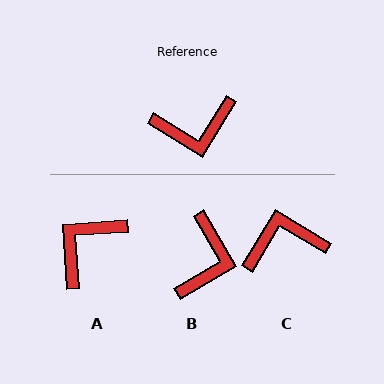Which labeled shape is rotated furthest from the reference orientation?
C, about 180 degrees away.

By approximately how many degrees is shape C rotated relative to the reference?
Approximately 180 degrees clockwise.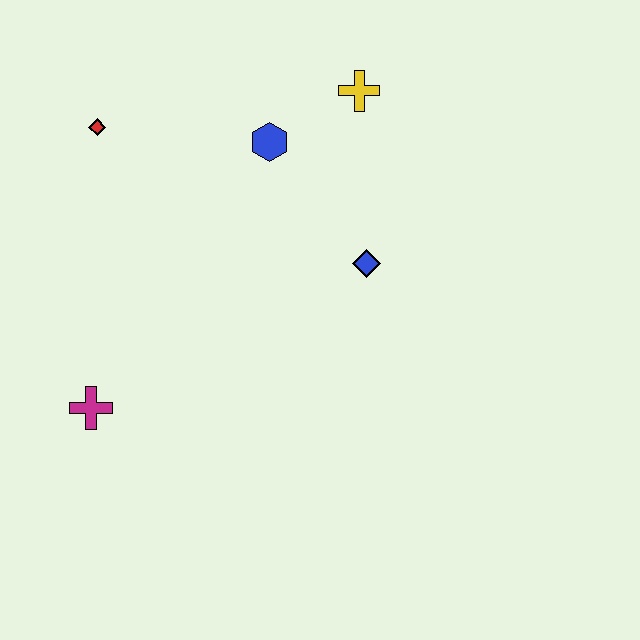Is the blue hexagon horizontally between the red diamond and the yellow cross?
Yes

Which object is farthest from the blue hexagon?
The magenta cross is farthest from the blue hexagon.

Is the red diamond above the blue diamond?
Yes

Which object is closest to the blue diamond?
The blue hexagon is closest to the blue diamond.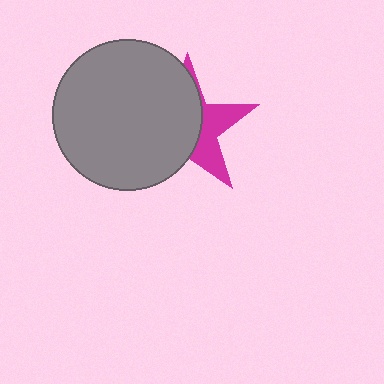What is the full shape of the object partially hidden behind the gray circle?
The partially hidden object is a magenta star.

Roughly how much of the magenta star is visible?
A small part of it is visible (roughly 37%).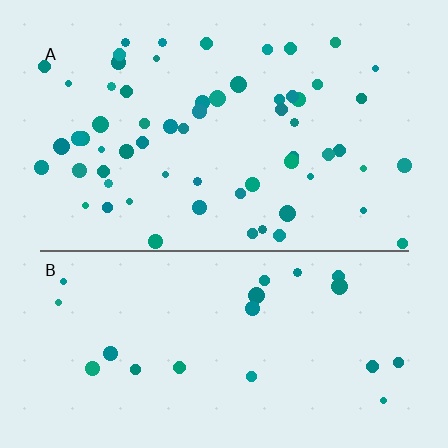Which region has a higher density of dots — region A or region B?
A (the top).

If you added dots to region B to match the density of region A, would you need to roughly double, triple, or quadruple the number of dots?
Approximately triple.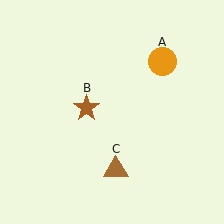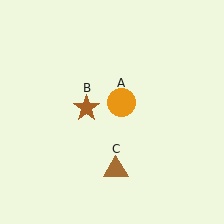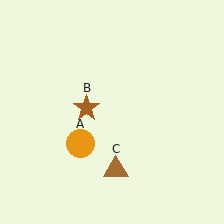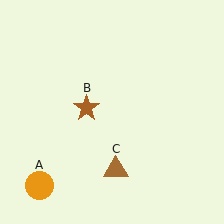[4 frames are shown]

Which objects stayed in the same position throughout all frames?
Brown star (object B) and brown triangle (object C) remained stationary.